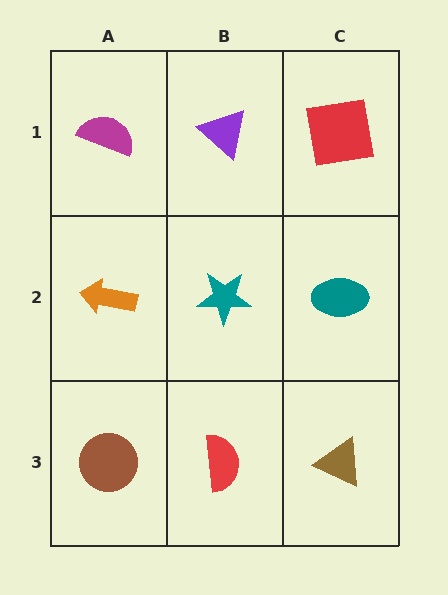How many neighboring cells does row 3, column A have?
2.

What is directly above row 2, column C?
A red square.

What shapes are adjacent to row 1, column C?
A teal ellipse (row 2, column C), a purple triangle (row 1, column B).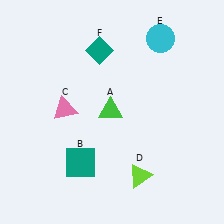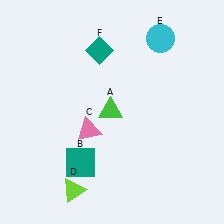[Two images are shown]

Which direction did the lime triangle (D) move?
The lime triangle (D) moved left.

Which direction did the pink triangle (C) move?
The pink triangle (C) moved right.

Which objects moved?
The objects that moved are: the pink triangle (C), the lime triangle (D).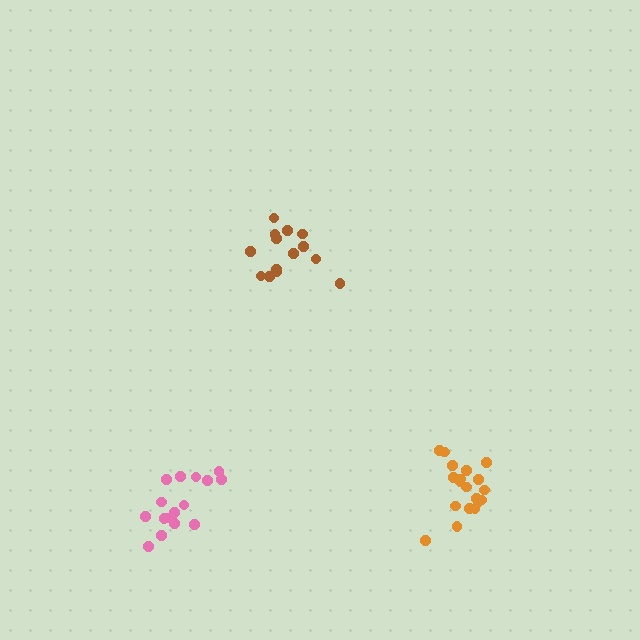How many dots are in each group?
Group 1: 14 dots, Group 2: 19 dots, Group 3: 16 dots (49 total).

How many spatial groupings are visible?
There are 3 spatial groupings.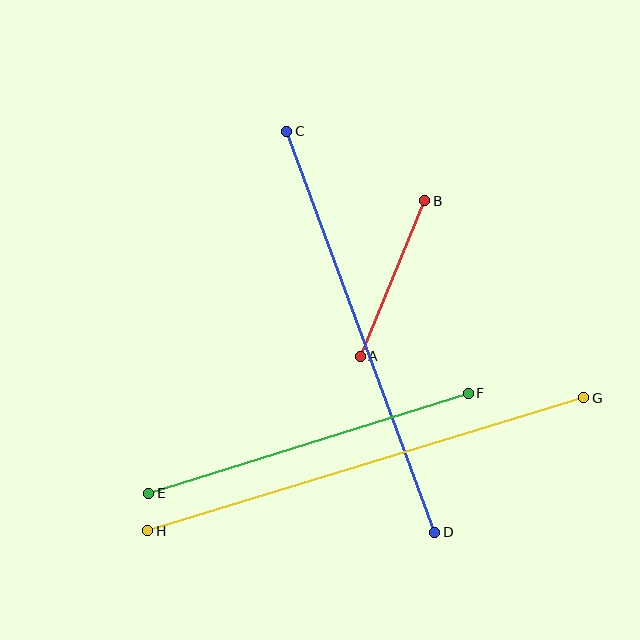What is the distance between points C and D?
The distance is approximately 428 pixels.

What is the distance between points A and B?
The distance is approximately 168 pixels.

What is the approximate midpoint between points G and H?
The midpoint is at approximately (366, 464) pixels.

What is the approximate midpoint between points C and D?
The midpoint is at approximately (361, 332) pixels.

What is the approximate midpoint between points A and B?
The midpoint is at approximately (392, 278) pixels.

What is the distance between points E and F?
The distance is approximately 335 pixels.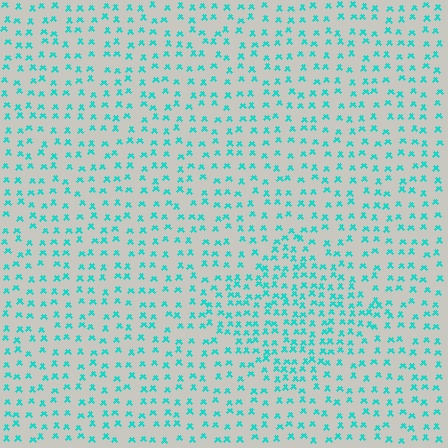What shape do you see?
I see a diamond.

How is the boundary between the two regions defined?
The boundary is defined by a change in element density (approximately 1.7x ratio). All elements are the same color, size, and shape.